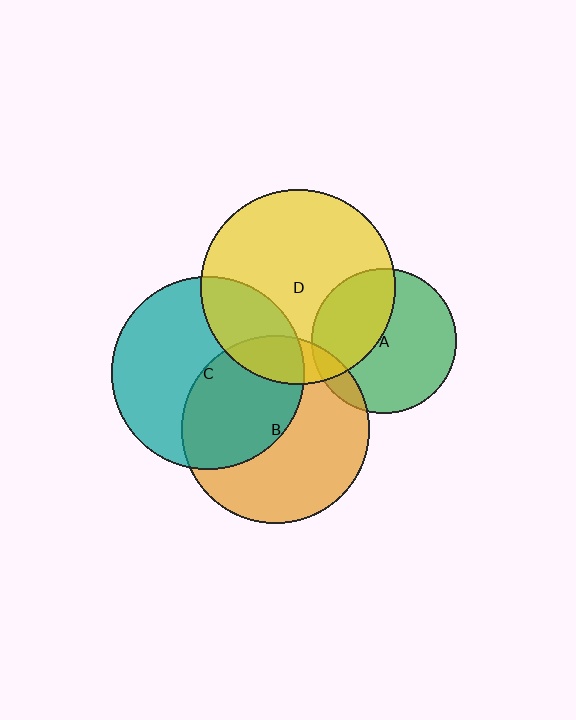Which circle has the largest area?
Circle D (yellow).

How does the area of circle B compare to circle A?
Approximately 1.7 times.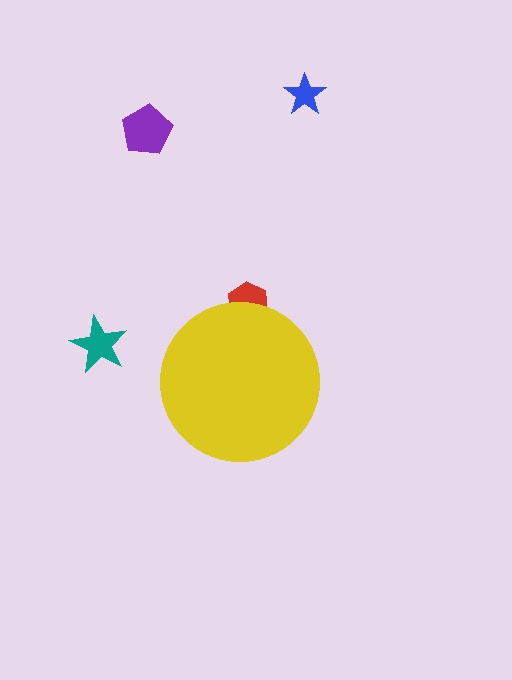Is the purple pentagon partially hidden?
No, the purple pentagon is fully visible.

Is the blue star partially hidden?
No, the blue star is fully visible.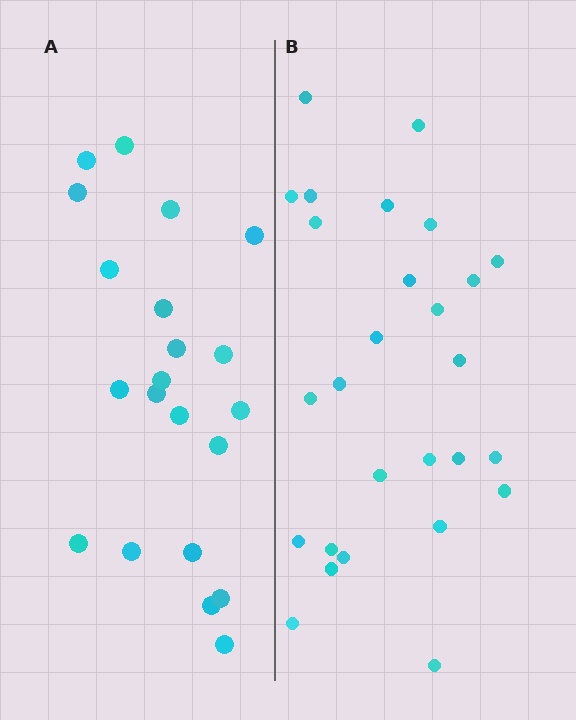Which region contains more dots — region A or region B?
Region B (the right region) has more dots.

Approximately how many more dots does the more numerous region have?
Region B has about 6 more dots than region A.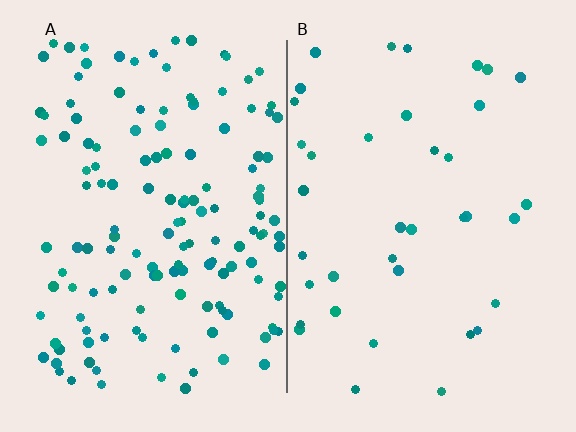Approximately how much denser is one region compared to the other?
Approximately 3.8× — region A over region B.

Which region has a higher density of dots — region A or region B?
A (the left).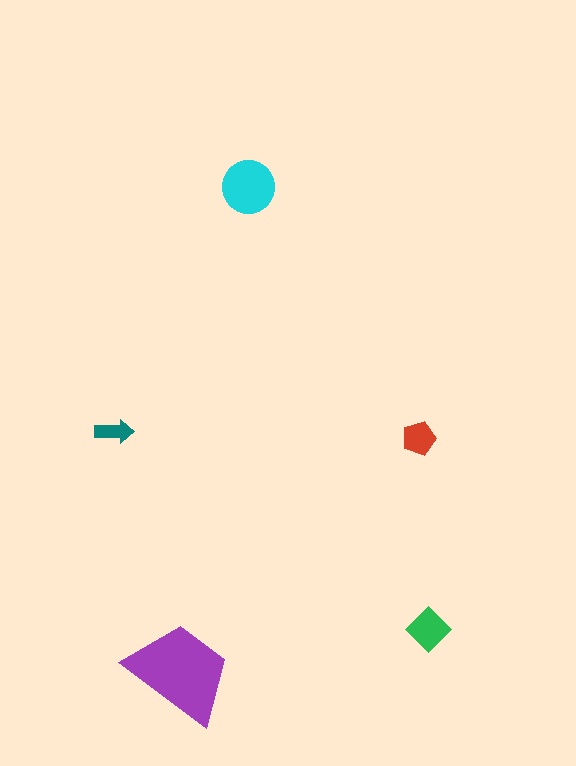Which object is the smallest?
The teal arrow.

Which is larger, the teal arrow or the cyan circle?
The cyan circle.